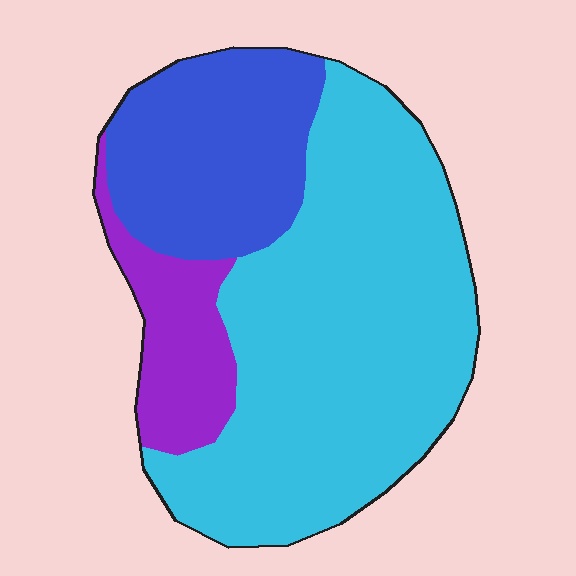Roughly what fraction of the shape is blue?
Blue takes up about one quarter (1/4) of the shape.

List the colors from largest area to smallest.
From largest to smallest: cyan, blue, purple.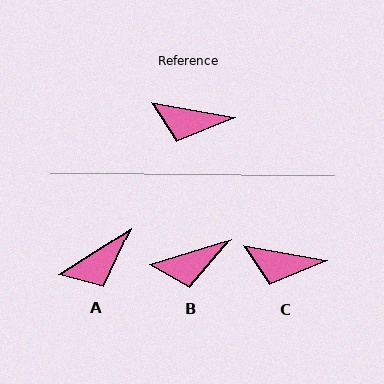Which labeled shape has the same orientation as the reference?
C.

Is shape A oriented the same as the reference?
No, it is off by about 42 degrees.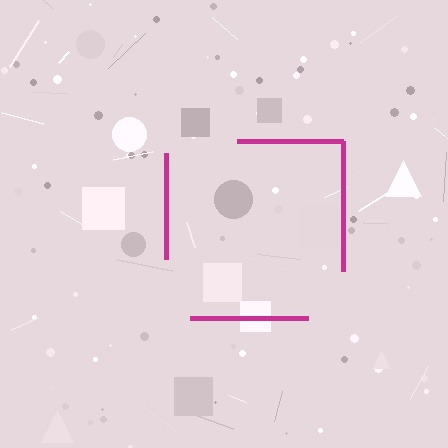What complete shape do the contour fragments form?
The contour fragments form a square.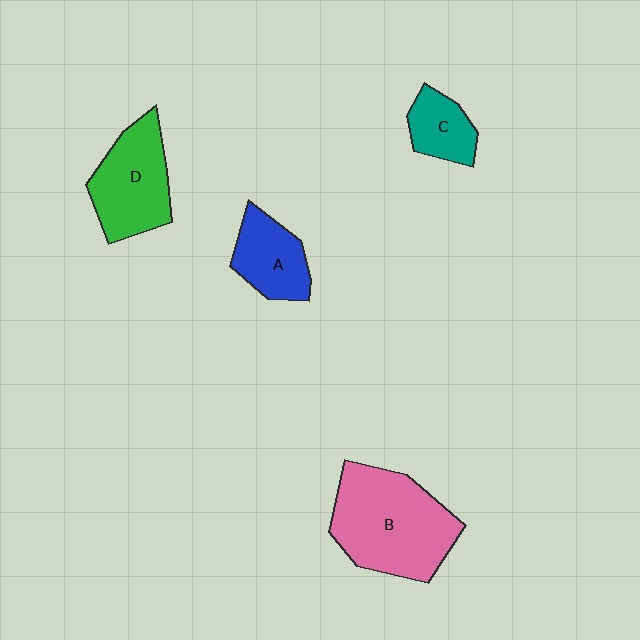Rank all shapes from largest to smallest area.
From largest to smallest: B (pink), D (green), A (blue), C (teal).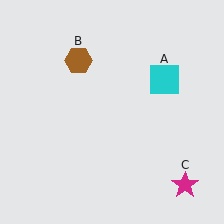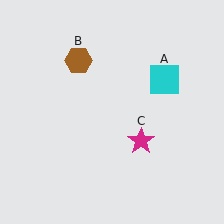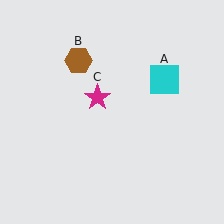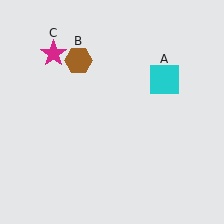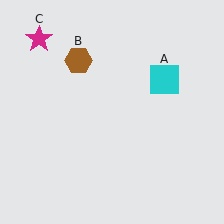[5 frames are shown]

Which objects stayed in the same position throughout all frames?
Cyan square (object A) and brown hexagon (object B) remained stationary.